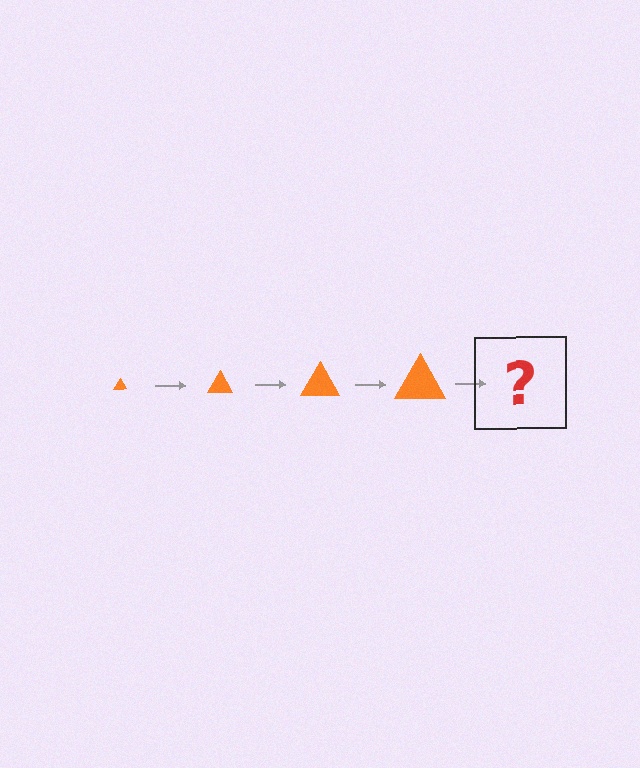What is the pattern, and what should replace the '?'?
The pattern is that the triangle gets progressively larger each step. The '?' should be an orange triangle, larger than the previous one.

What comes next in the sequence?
The next element should be an orange triangle, larger than the previous one.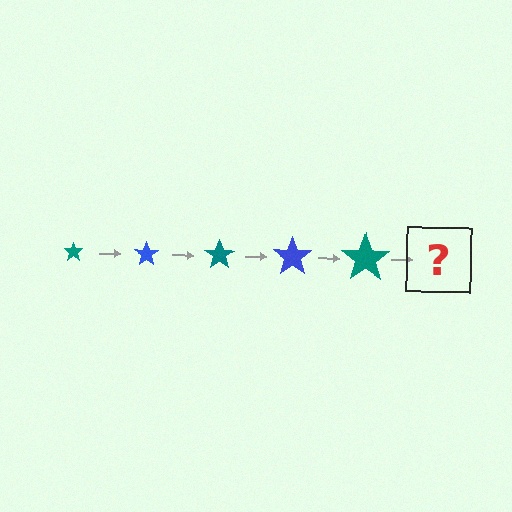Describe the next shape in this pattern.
It should be a blue star, larger than the previous one.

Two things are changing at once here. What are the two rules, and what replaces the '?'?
The two rules are that the star grows larger each step and the color cycles through teal and blue. The '?' should be a blue star, larger than the previous one.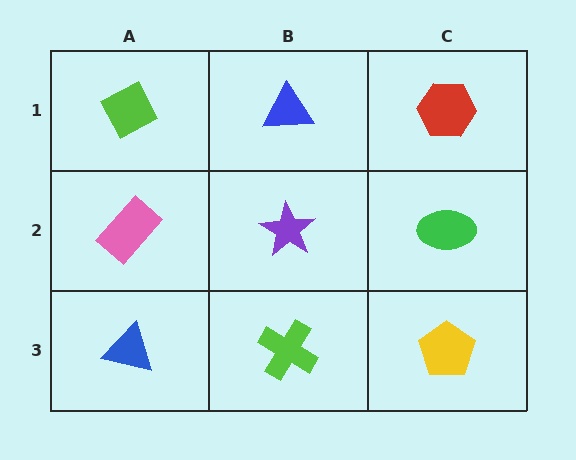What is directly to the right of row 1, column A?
A blue triangle.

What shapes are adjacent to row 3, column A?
A pink rectangle (row 2, column A), a lime cross (row 3, column B).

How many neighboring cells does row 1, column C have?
2.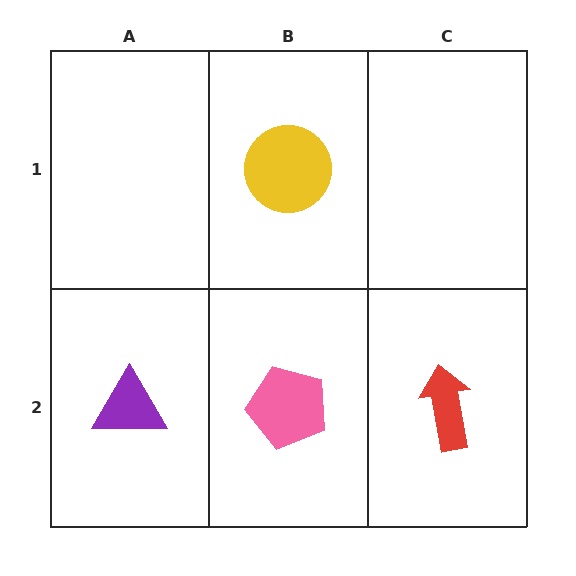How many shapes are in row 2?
3 shapes.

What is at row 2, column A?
A purple triangle.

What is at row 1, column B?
A yellow circle.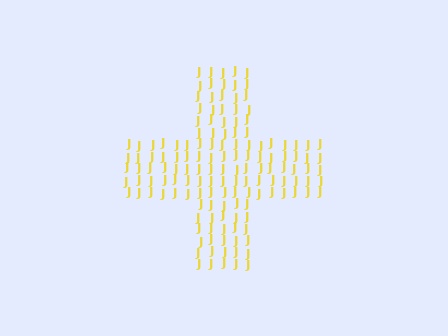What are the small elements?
The small elements are letter J's.